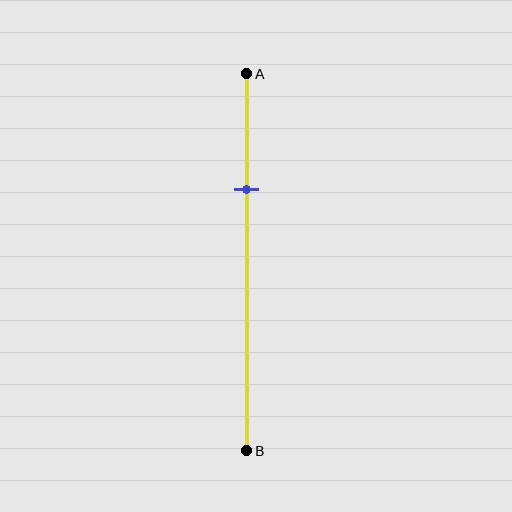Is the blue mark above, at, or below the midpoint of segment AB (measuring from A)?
The blue mark is above the midpoint of segment AB.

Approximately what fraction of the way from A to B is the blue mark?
The blue mark is approximately 30% of the way from A to B.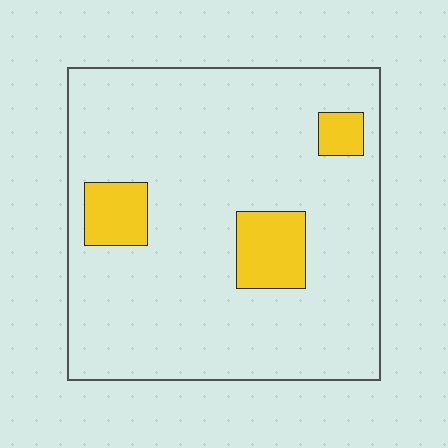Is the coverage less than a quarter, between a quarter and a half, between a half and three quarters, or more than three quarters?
Less than a quarter.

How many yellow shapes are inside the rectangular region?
3.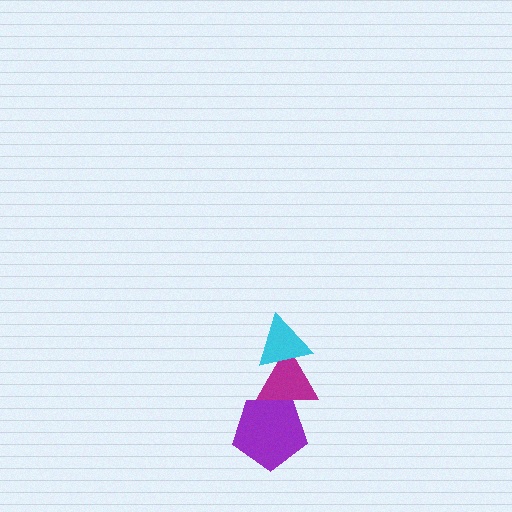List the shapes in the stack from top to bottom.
From top to bottom: the cyan triangle, the magenta triangle, the purple pentagon.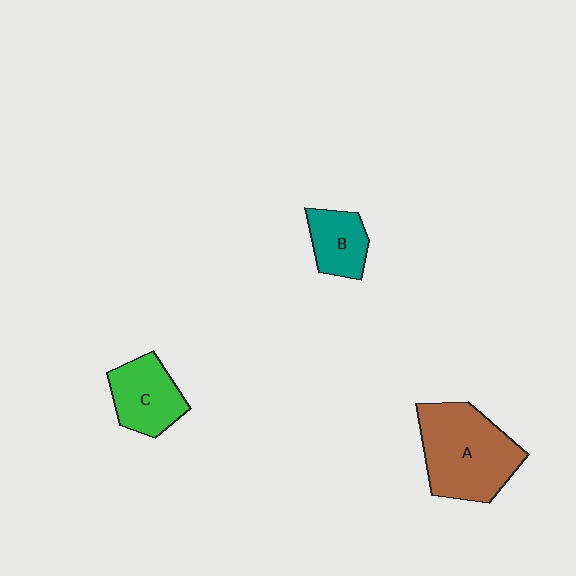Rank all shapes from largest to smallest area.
From largest to smallest: A (brown), C (green), B (teal).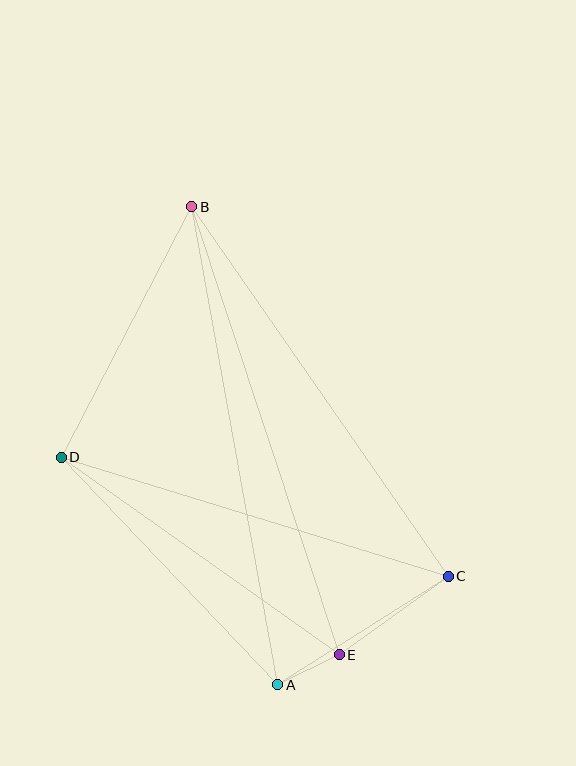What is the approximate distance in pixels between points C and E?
The distance between C and E is approximately 134 pixels.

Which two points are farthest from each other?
Points A and B are farthest from each other.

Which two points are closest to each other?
Points A and E are closest to each other.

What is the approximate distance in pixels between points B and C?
The distance between B and C is approximately 449 pixels.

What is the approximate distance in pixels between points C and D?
The distance between C and D is approximately 405 pixels.